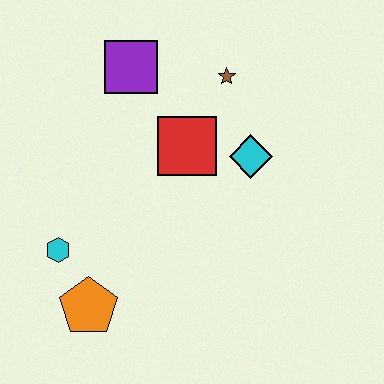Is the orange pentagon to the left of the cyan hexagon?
No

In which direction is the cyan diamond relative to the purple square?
The cyan diamond is to the right of the purple square.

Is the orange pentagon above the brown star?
No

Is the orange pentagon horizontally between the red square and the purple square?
No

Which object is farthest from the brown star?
The orange pentagon is farthest from the brown star.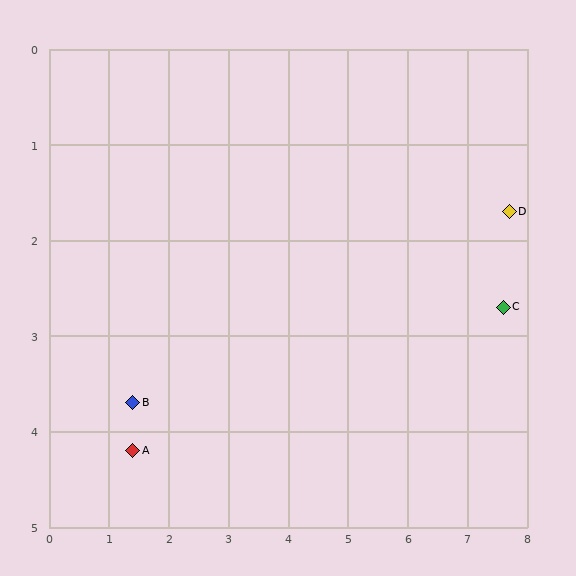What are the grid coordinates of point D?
Point D is at approximately (7.7, 1.7).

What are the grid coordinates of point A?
Point A is at approximately (1.4, 4.2).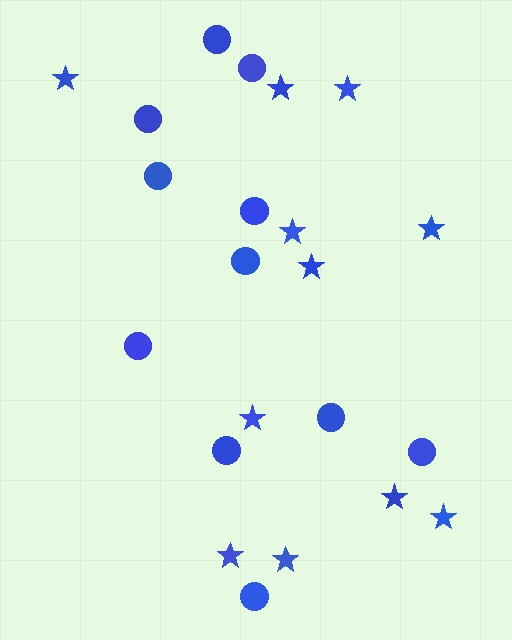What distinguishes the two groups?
There are 2 groups: one group of stars (11) and one group of circles (11).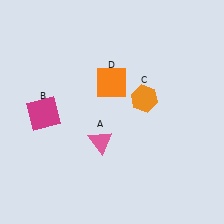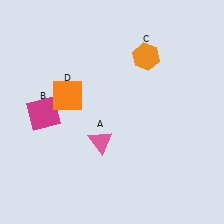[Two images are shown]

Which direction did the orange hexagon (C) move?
The orange hexagon (C) moved up.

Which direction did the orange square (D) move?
The orange square (D) moved left.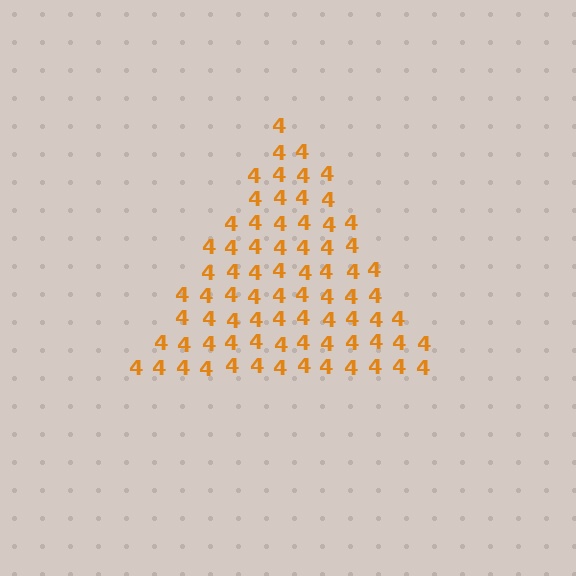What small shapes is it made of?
It is made of small digit 4's.